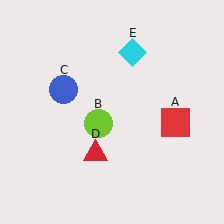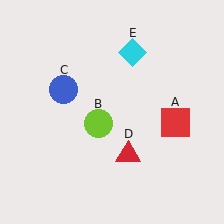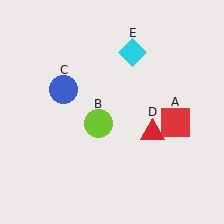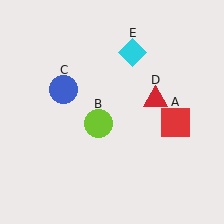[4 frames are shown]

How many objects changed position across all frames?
1 object changed position: red triangle (object D).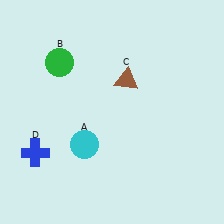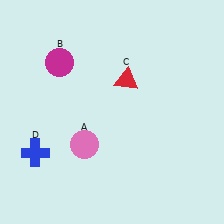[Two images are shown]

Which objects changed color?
A changed from cyan to pink. B changed from green to magenta. C changed from brown to red.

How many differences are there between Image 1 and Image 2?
There are 3 differences between the two images.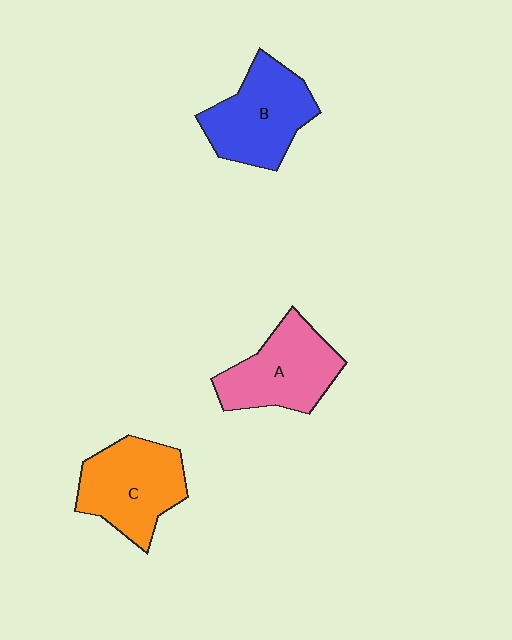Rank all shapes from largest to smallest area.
From largest to smallest: C (orange), B (blue), A (pink).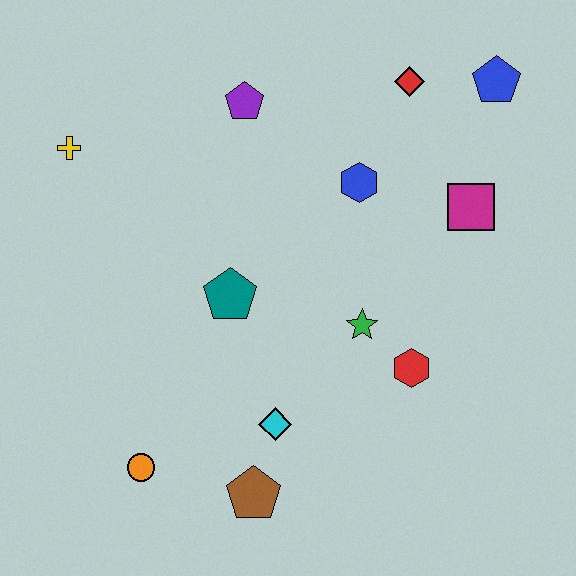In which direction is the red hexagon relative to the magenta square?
The red hexagon is below the magenta square.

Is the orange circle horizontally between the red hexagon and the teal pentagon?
No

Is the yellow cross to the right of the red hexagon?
No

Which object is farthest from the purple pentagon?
The brown pentagon is farthest from the purple pentagon.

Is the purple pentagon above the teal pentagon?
Yes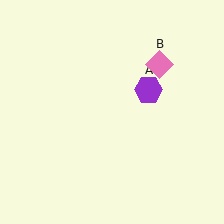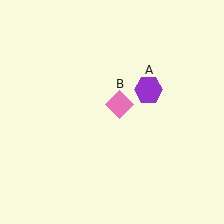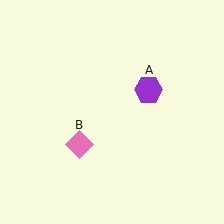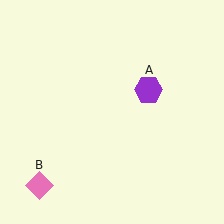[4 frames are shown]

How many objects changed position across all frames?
1 object changed position: pink diamond (object B).